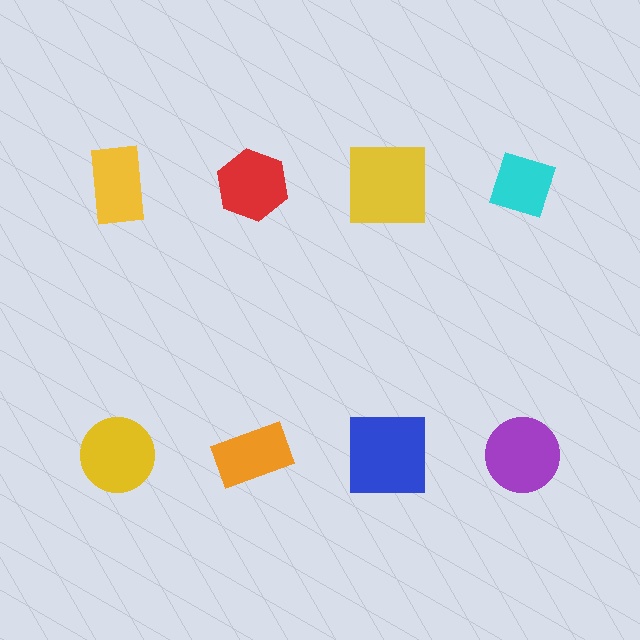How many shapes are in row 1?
4 shapes.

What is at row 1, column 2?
A red hexagon.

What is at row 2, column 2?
An orange rectangle.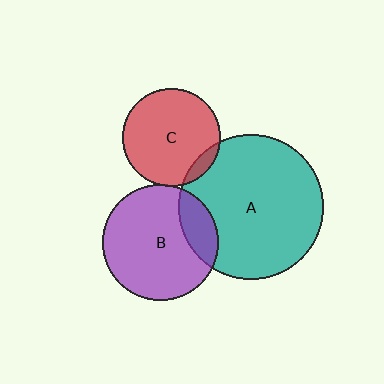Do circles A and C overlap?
Yes.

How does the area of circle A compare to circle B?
Approximately 1.5 times.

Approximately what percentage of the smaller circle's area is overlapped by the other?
Approximately 10%.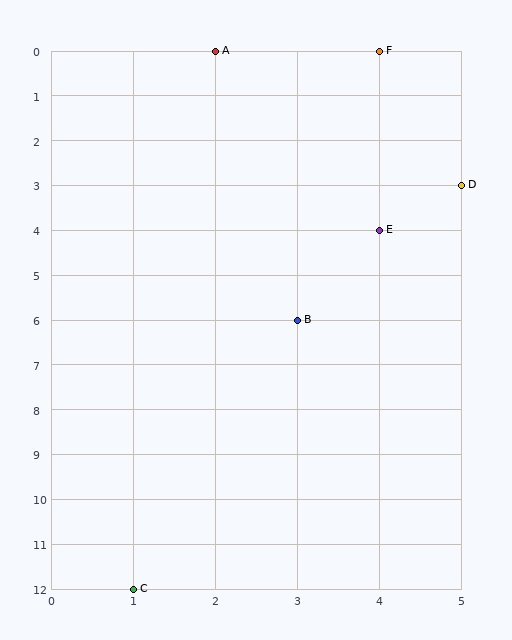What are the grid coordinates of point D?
Point D is at grid coordinates (5, 3).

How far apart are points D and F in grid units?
Points D and F are 1 column and 3 rows apart (about 3.2 grid units diagonally).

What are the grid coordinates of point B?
Point B is at grid coordinates (3, 6).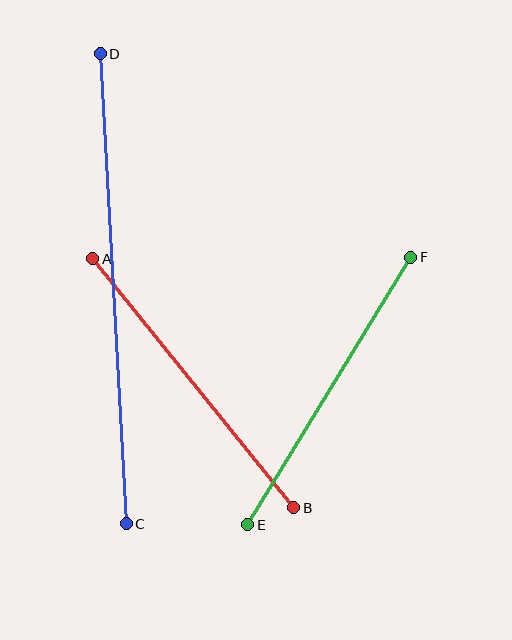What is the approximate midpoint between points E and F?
The midpoint is at approximately (329, 391) pixels.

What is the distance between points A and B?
The distance is approximately 320 pixels.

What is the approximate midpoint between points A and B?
The midpoint is at approximately (193, 383) pixels.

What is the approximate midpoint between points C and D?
The midpoint is at approximately (113, 289) pixels.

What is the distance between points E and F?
The distance is approximately 314 pixels.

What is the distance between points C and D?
The distance is approximately 471 pixels.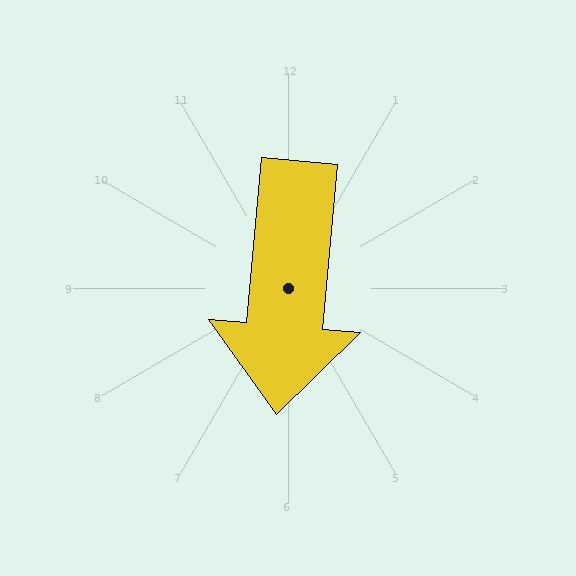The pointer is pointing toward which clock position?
Roughly 6 o'clock.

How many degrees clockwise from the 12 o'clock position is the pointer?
Approximately 185 degrees.